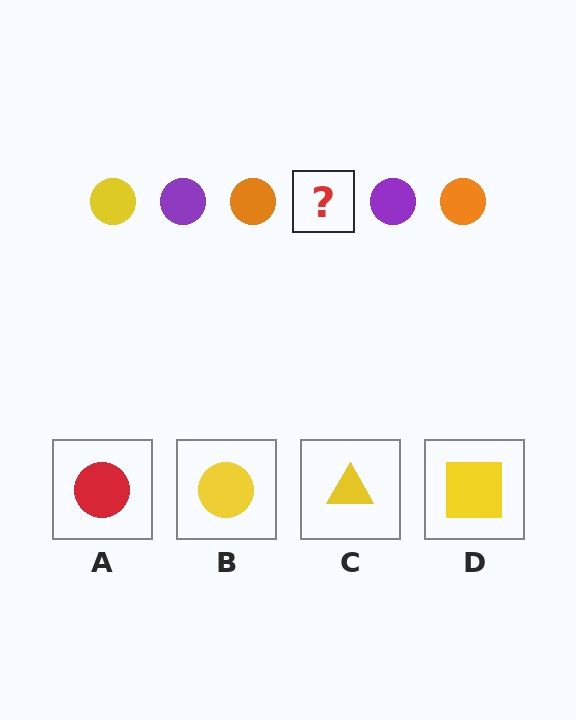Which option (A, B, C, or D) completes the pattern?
B.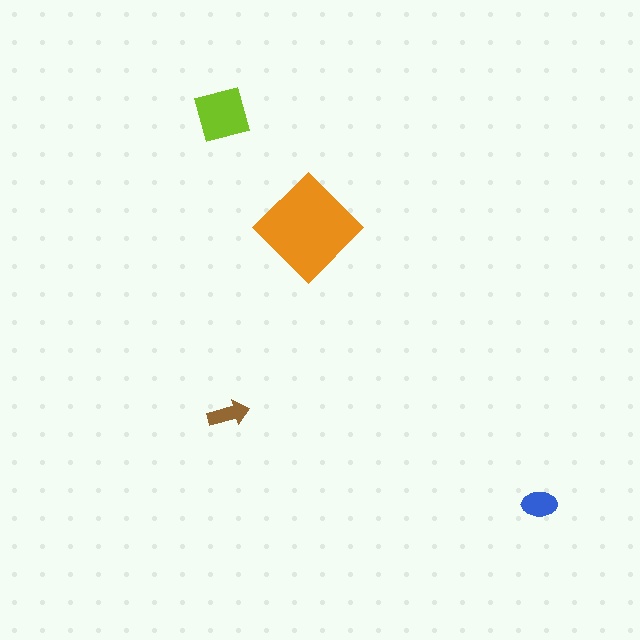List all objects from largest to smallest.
The orange diamond, the lime square, the blue ellipse, the brown arrow.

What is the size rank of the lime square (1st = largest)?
2nd.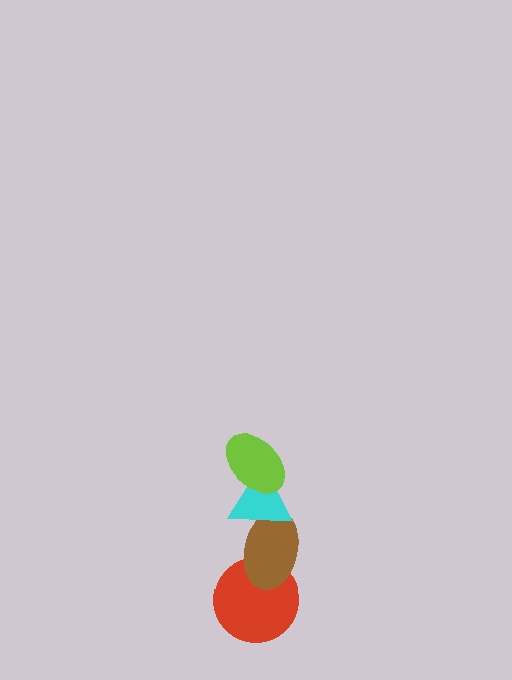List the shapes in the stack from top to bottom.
From top to bottom: the lime ellipse, the cyan triangle, the brown ellipse, the red circle.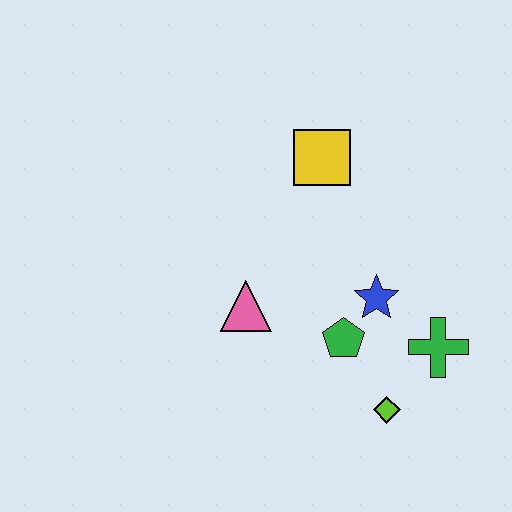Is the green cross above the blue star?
No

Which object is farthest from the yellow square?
The lime diamond is farthest from the yellow square.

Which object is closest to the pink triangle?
The green pentagon is closest to the pink triangle.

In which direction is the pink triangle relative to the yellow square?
The pink triangle is below the yellow square.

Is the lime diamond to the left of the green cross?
Yes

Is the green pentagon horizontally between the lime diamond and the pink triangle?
Yes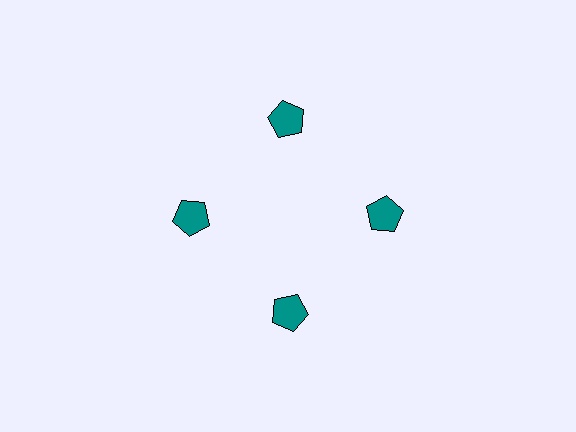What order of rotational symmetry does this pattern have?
This pattern has 4-fold rotational symmetry.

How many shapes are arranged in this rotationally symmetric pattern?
There are 4 shapes, arranged in 4 groups of 1.